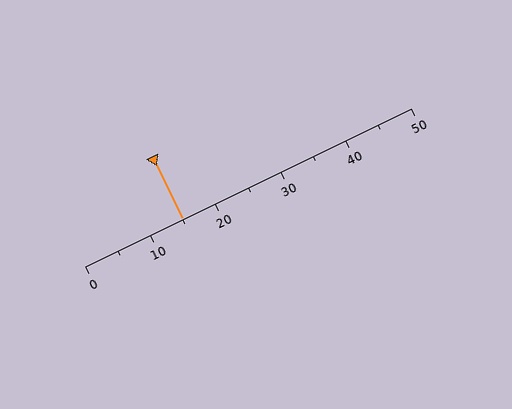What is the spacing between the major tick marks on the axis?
The major ticks are spaced 10 apart.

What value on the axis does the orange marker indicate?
The marker indicates approximately 15.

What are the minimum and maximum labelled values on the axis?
The axis runs from 0 to 50.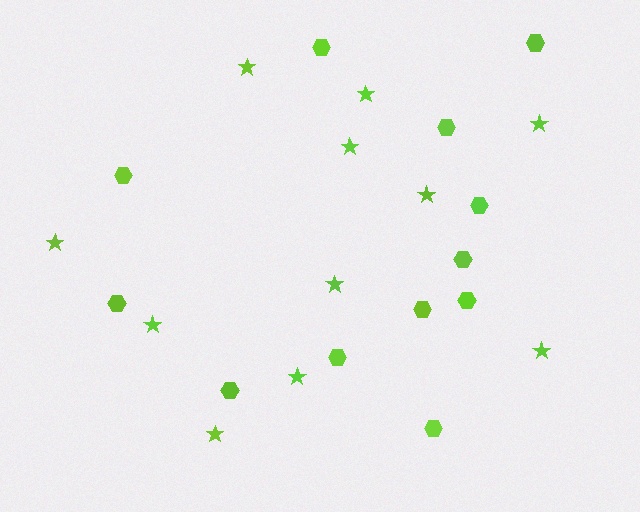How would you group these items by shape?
There are 2 groups: one group of stars (11) and one group of hexagons (12).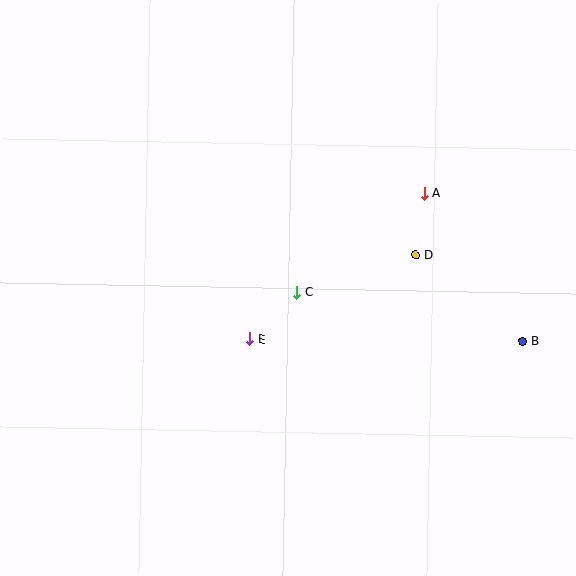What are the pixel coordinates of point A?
Point A is at (424, 193).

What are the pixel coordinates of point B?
Point B is at (523, 341).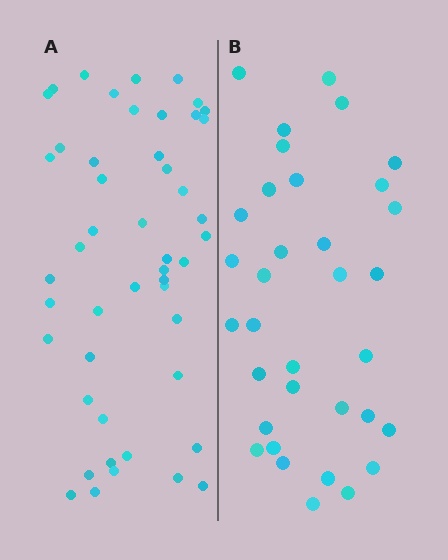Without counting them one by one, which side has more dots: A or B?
Region A (the left region) has more dots.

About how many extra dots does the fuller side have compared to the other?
Region A has approximately 15 more dots than region B.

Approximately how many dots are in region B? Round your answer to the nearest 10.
About 30 dots. (The exact count is 34, which rounds to 30.)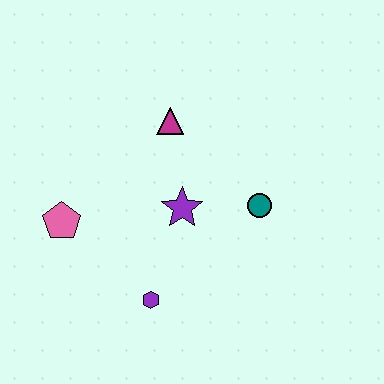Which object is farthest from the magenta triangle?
The purple hexagon is farthest from the magenta triangle.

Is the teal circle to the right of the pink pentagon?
Yes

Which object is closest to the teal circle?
The purple star is closest to the teal circle.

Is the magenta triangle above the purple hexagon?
Yes